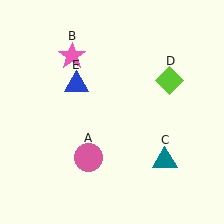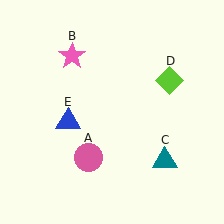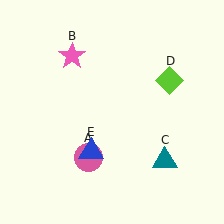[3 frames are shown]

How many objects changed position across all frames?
1 object changed position: blue triangle (object E).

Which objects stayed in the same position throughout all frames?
Pink circle (object A) and pink star (object B) and teal triangle (object C) and lime diamond (object D) remained stationary.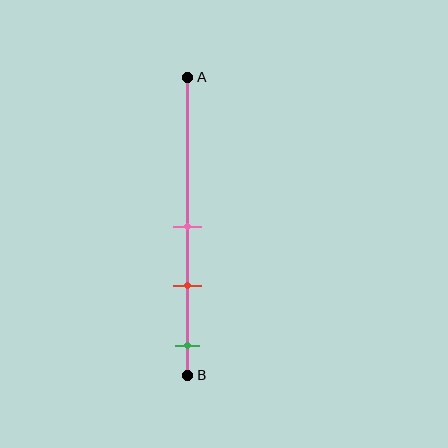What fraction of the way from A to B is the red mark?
The red mark is approximately 70% (0.7) of the way from A to B.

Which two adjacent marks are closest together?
The pink and red marks are the closest adjacent pair.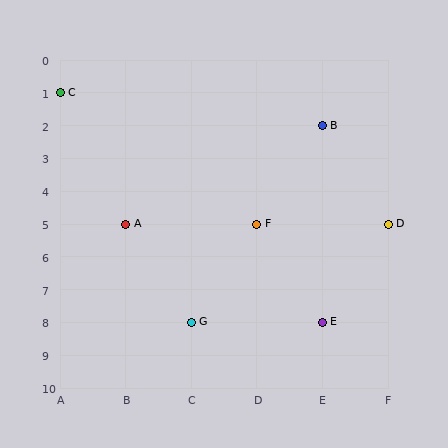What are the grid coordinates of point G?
Point G is at grid coordinates (C, 8).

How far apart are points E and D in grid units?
Points E and D are 1 column and 3 rows apart (about 3.2 grid units diagonally).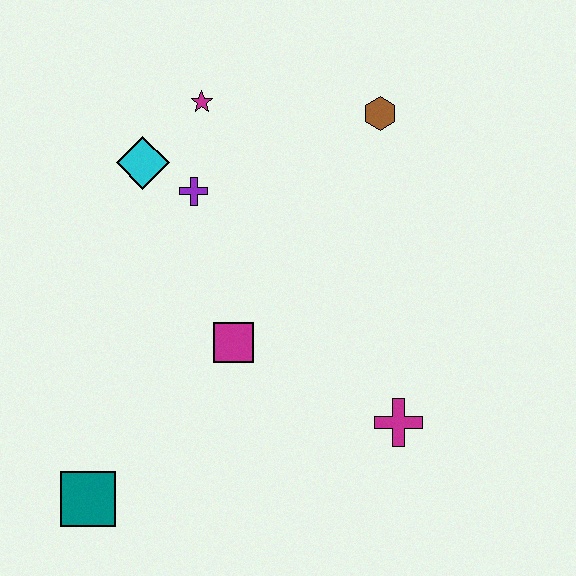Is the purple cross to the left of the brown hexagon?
Yes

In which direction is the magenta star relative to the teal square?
The magenta star is above the teal square.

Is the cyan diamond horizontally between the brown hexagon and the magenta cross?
No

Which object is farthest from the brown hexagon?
The teal square is farthest from the brown hexagon.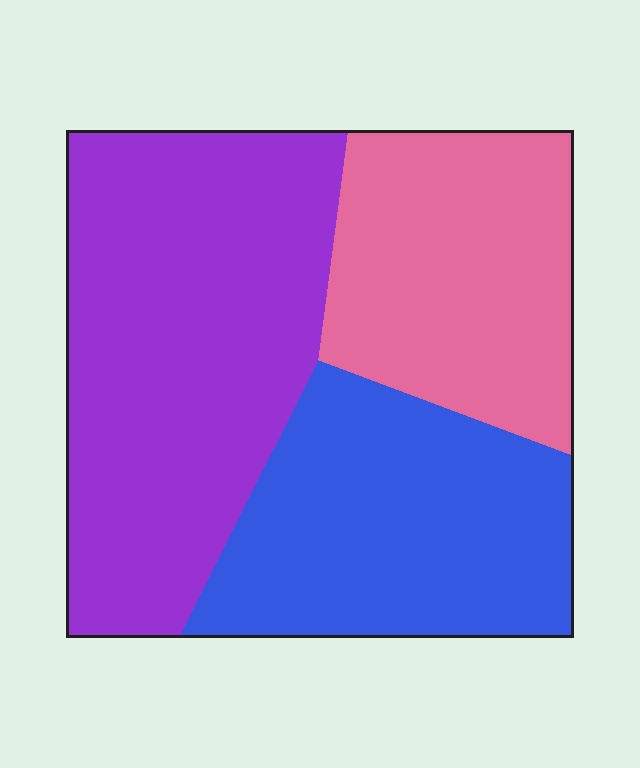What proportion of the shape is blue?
Blue covers 30% of the shape.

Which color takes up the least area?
Pink, at roughly 25%.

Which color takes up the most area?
Purple, at roughly 45%.